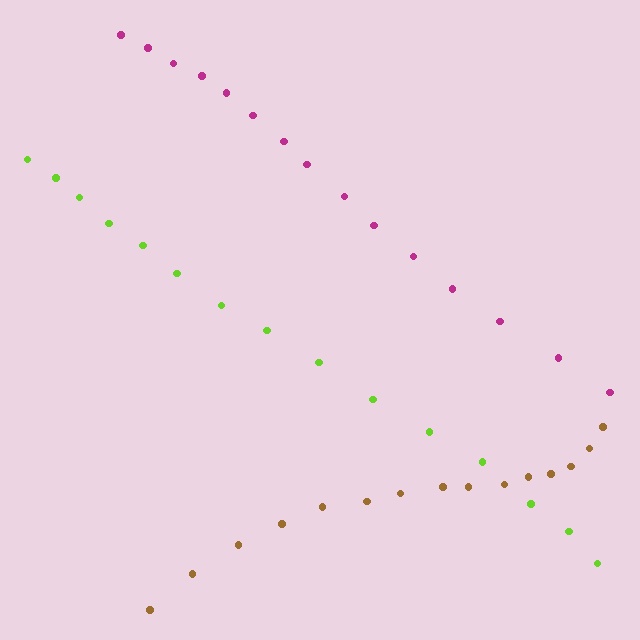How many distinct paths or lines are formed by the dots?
There are 3 distinct paths.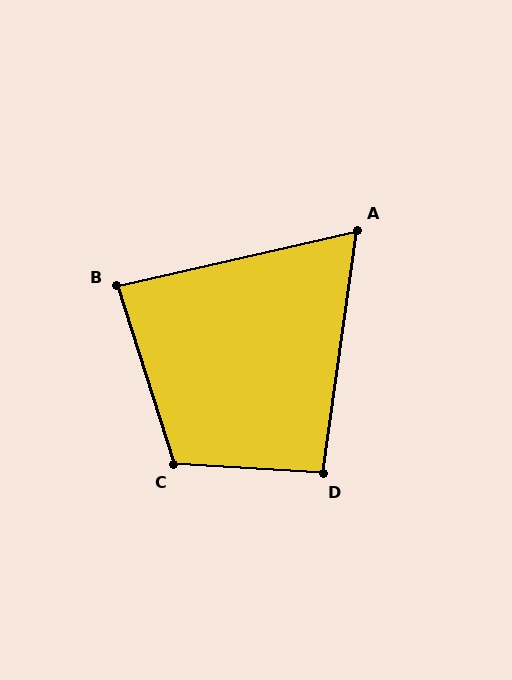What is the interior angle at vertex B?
Approximately 85 degrees (approximately right).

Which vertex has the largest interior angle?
C, at approximately 111 degrees.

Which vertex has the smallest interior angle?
A, at approximately 69 degrees.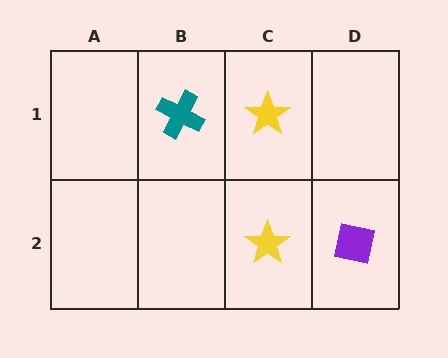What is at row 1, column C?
A yellow star.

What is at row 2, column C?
A yellow star.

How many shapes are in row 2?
2 shapes.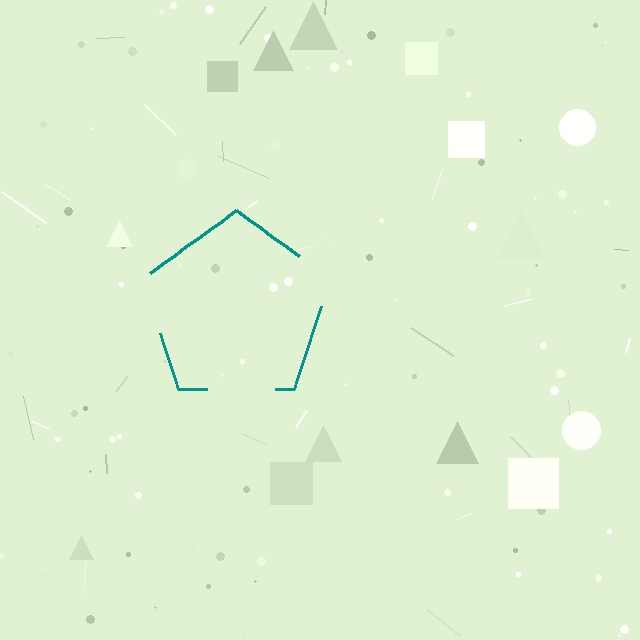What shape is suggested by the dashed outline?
The dashed outline suggests a pentagon.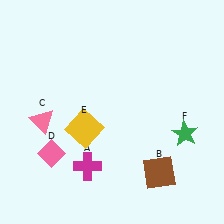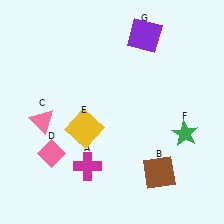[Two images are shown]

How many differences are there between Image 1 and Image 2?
There is 1 difference between the two images.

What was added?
A purple square (G) was added in Image 2.